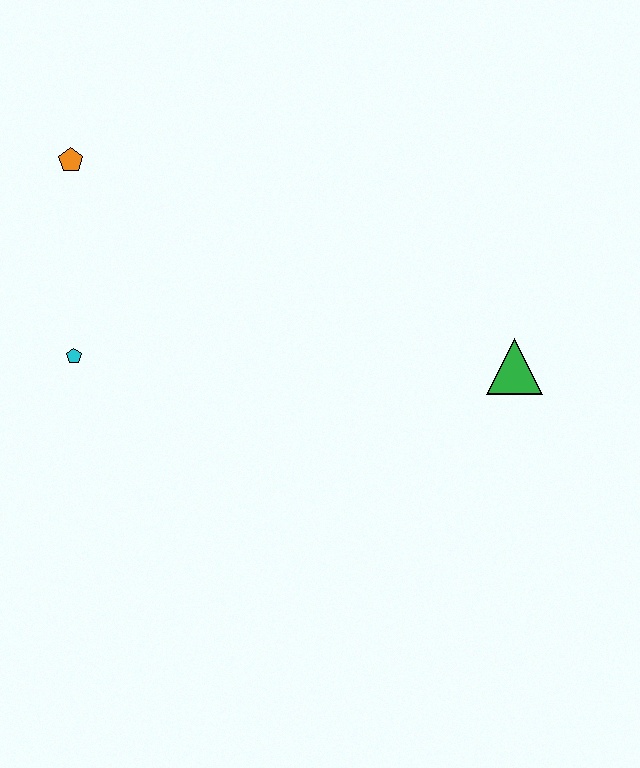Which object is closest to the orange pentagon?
The cyan pentagon is closest to the orange pentagon.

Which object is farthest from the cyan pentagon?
The green triangle is farthest from the cyan pentagon.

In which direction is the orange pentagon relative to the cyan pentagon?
The orange pentagon is above the cyan pentagon.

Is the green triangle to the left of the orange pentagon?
No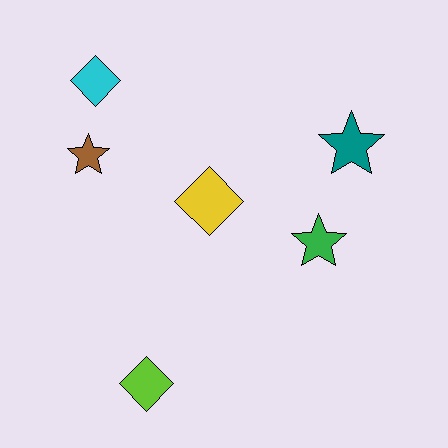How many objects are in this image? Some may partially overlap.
There are 6 objects.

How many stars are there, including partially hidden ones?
There are 3 stars.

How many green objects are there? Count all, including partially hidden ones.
There is 1 green object.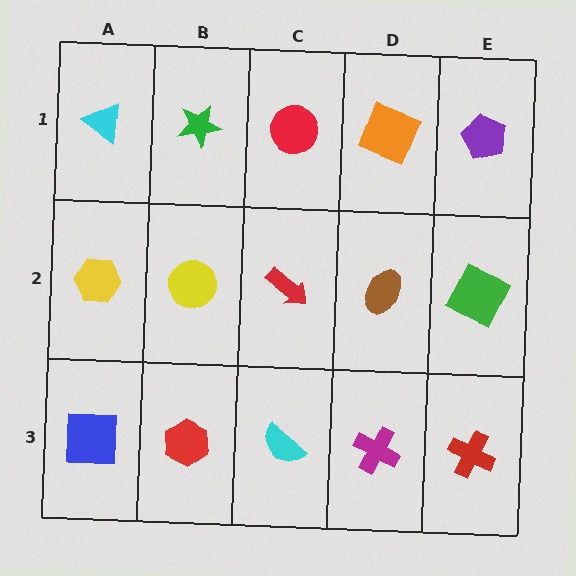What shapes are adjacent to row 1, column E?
A green square (row 2, column E), an orange square (row 1, column D).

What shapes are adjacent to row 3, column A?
A yellow hexagon (row 2, column A), a red hexagon (row 3, column B).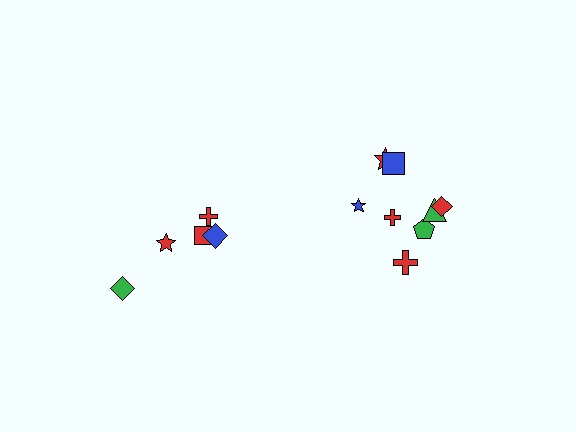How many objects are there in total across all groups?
There are 13 objects.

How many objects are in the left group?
There are 5 objects.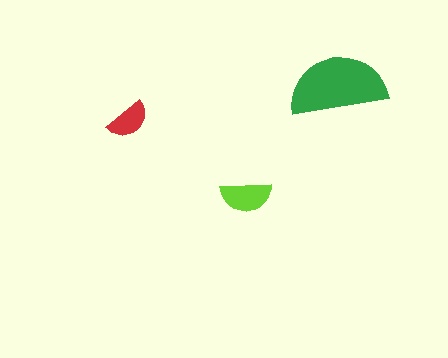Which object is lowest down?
The lime semicircle is bottommost.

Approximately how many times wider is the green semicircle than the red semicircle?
About 2 times wider.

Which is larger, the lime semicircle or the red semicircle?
The lime one.